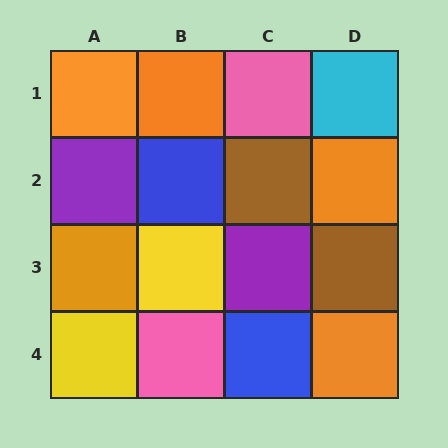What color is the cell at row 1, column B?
Orange.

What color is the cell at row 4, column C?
Blue.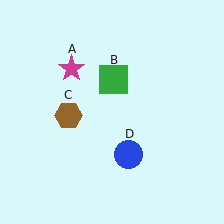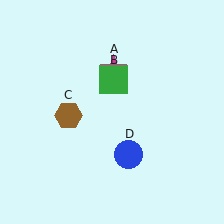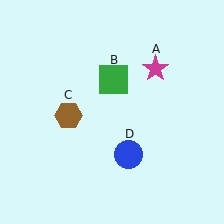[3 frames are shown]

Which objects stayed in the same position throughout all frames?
Green square (object B) and brown hexagon (object C) and blue circle (object D) remained stationary.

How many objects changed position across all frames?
1 object changed position: magenta star (object A).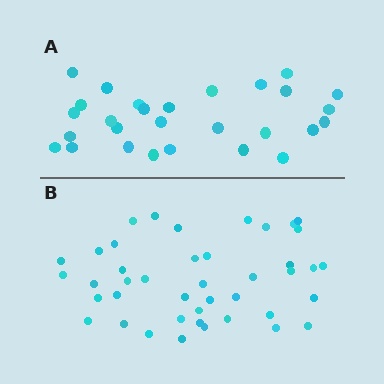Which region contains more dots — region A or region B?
Region B (the bottom region) has more dots.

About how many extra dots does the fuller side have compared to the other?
Region B has approximately 15 more dots than region A.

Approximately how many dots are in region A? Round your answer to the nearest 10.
About 30 dots. (The exact count is 28, which rounds to 30.)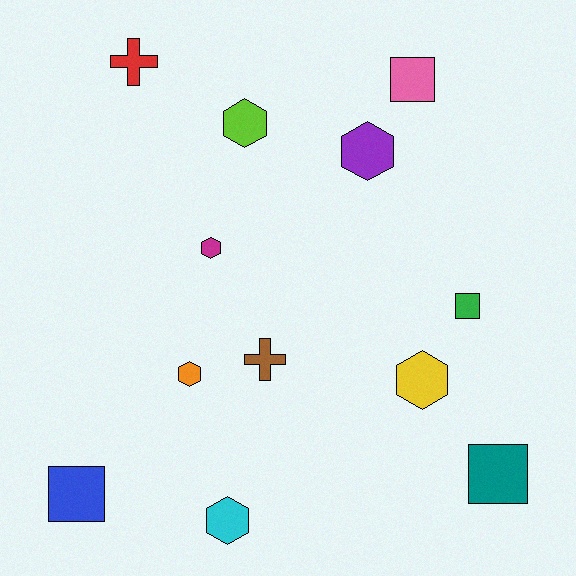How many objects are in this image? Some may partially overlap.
There are 12 objects.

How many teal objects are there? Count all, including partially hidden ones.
There is 1 teal object.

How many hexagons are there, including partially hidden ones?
There are 6 hexagons.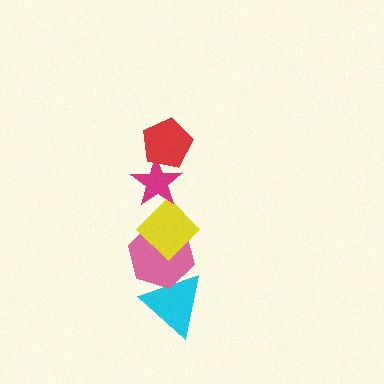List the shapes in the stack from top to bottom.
From top to bottom: the red pentagon, the magenta star, the yellow diamond, the pink hexagon, the cyan triangle.